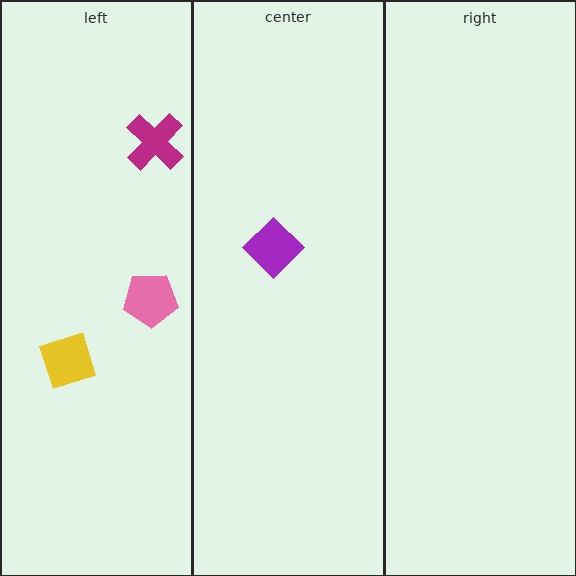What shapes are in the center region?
The purple diamond.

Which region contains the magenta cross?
The left region.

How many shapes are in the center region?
1.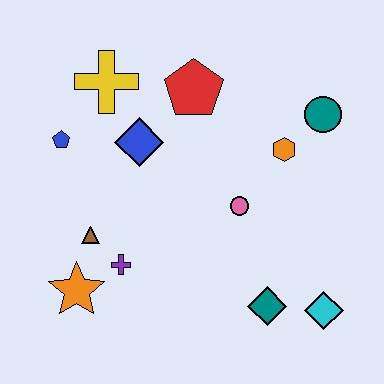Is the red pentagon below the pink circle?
No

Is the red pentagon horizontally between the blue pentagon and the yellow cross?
No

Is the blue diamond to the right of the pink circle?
No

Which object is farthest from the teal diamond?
The yellow cross is farthest from the teal diamond.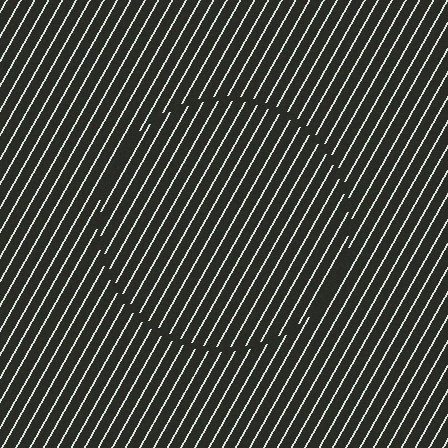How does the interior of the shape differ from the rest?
The interior of the shape contains the same grating, shifted by half a period — the contour is defined by the phase discontinuity where line-ends from the inner and outer gratings abut.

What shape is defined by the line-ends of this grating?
An illusory circle. The interior of the shape contains the same grating, shifted by half a period — the contour is defined by the phase discontinuity where line-ends from the inner and outer gratings abut.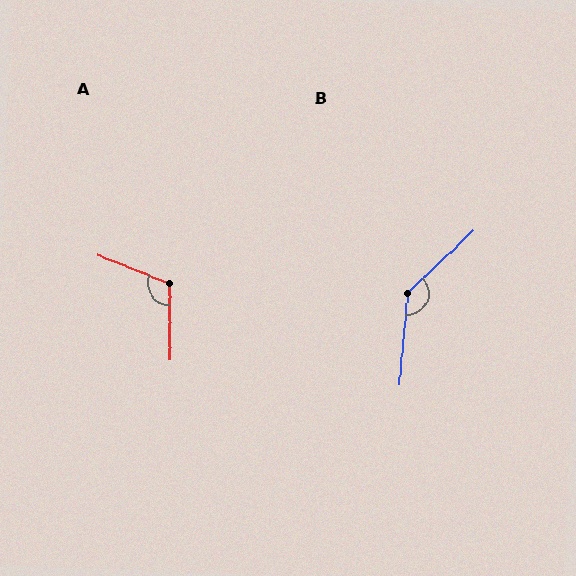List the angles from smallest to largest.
A (112°), B (138°).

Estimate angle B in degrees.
Approximately 138 degrees.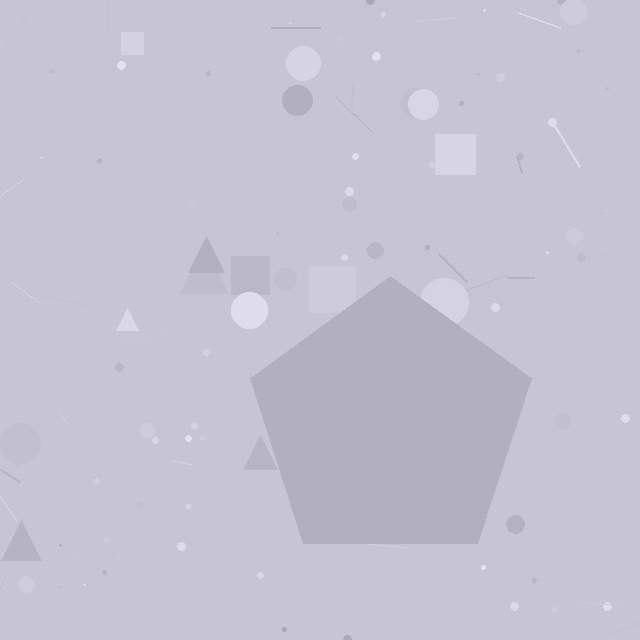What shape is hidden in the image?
A pentagon is hidden in the image.